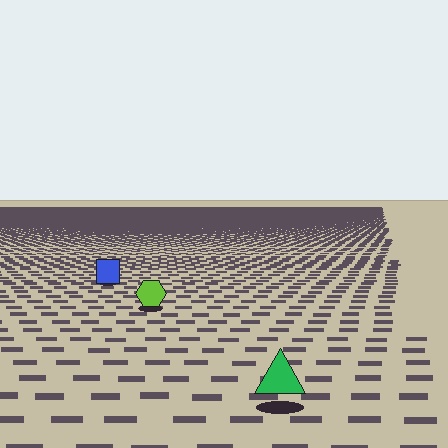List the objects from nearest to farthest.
From nearest to farthest: the green triangle, the lime hexagon, the blue square.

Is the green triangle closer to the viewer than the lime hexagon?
Yes. The green triangle is closer — you can tell from the texture gradient: the ground texture is coarser near it.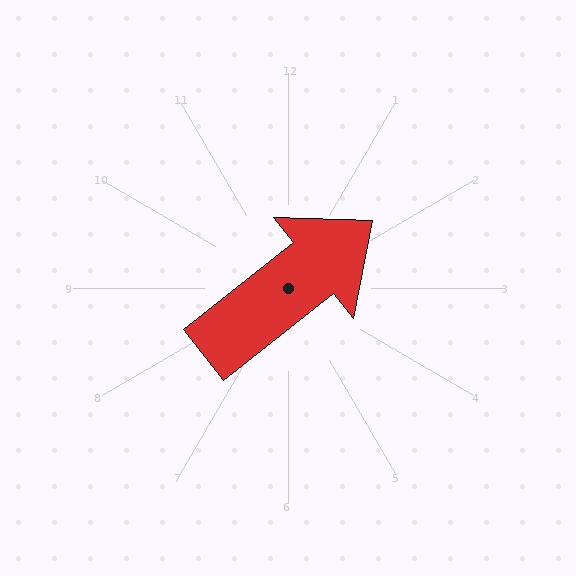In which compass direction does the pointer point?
Northeast.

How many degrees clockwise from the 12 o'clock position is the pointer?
Approximately 52 degrees.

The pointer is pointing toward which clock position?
Roughly 2 o'clock.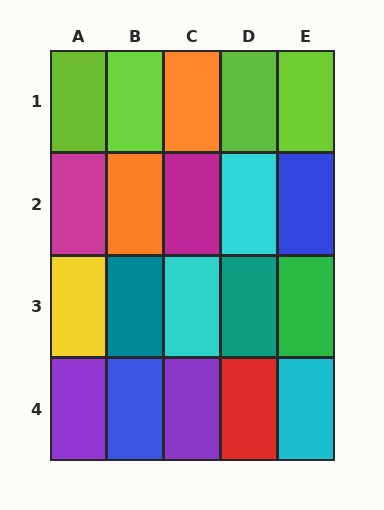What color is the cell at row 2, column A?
Magenta.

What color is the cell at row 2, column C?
Magenta.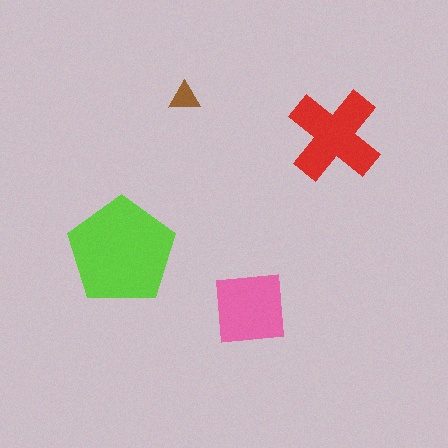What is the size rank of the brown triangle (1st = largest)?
4th.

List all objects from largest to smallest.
The lime pentagon, the red cross, the pink square, the brown triangle.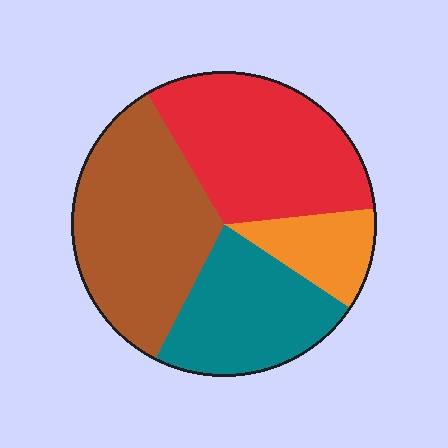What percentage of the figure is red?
Red covers 32% of the figure.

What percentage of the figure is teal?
Teal covers about 25% of the figure.